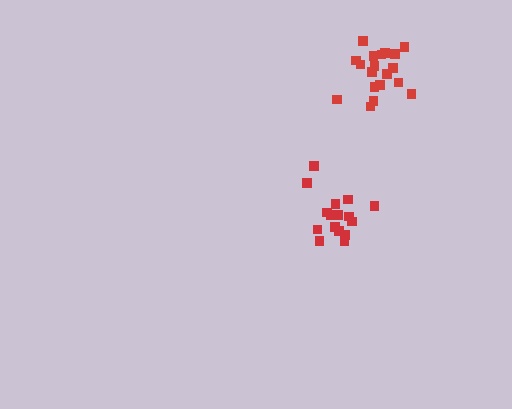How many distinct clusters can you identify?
There are 2 distinct clusters.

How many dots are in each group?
Group 1: 19 dots, Group 2: 16 dots (35 total).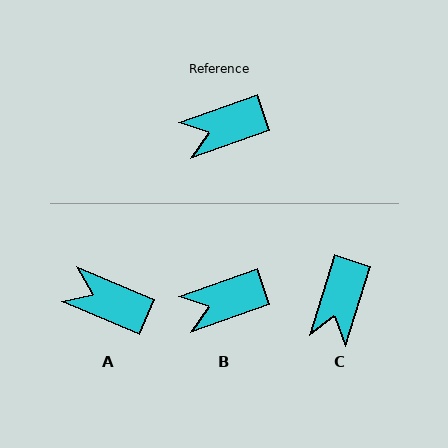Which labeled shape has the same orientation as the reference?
B.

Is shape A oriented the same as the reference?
No, it is off by about 42 degrees.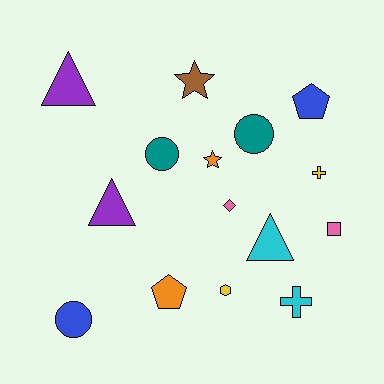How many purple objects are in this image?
There are 2 purple objects.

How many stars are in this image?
There are 2 stars.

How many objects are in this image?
There are 15 objects.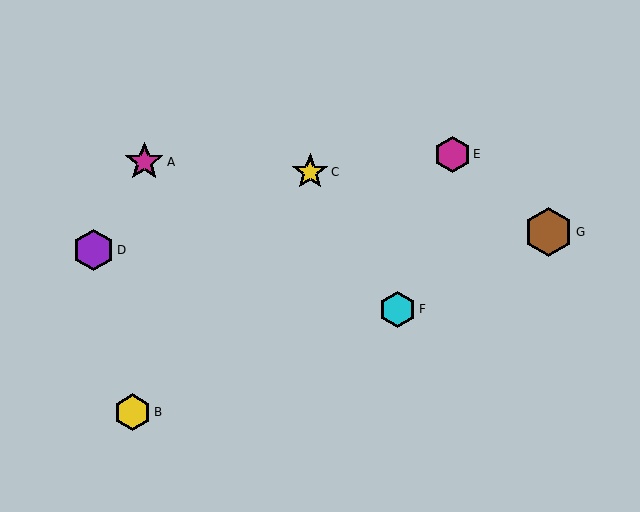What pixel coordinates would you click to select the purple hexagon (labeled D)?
Click at (94, 250) to select the purple hexagon D.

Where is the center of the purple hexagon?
The center of the purple hexagon is at (94, 250).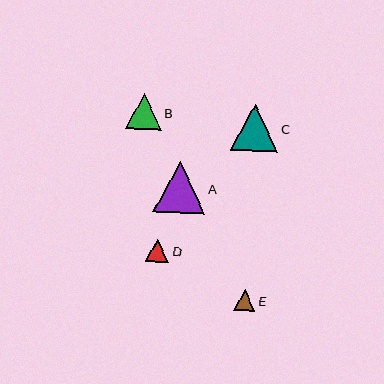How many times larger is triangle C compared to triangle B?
Triangle C is approximately 1.3 times the size of triangle B.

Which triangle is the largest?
Triangle A is the largest with a size of approximately 52 pixels.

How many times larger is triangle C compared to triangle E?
Triangle C is approximately 2.2 times the size of triangle E.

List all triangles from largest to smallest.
From largest to smallest: A, C, B, D, E.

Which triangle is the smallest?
Triangle E is the smallest with a size of approximately 21 pixels.